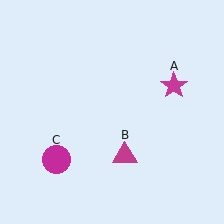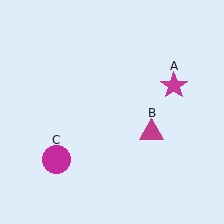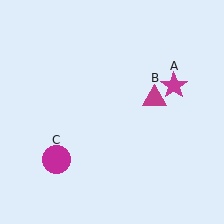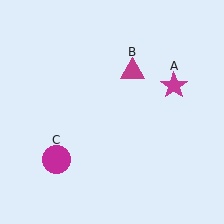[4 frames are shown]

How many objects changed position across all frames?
1 object changed position: magenta triangle (object B).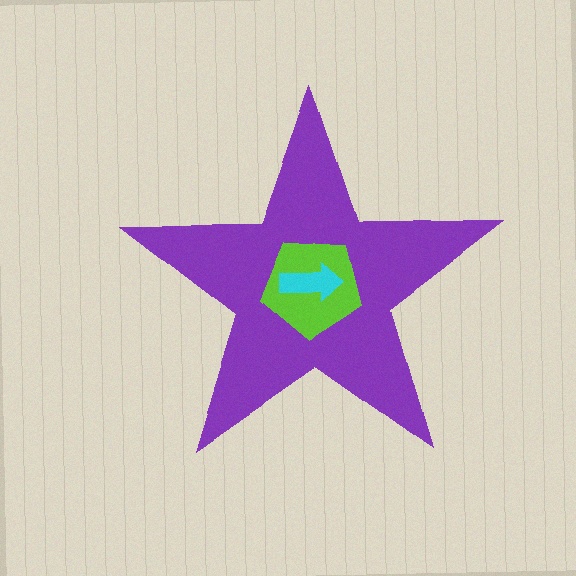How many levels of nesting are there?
3.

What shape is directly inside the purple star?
The lime pentagon.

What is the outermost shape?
The purple star.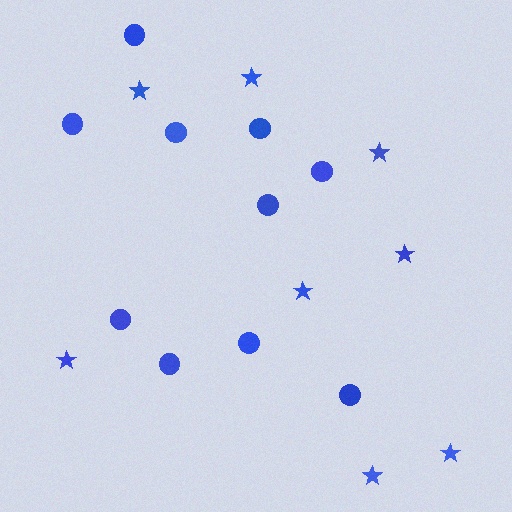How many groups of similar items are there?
There are 2 groups: one group of circles (10) and one group of stars (8).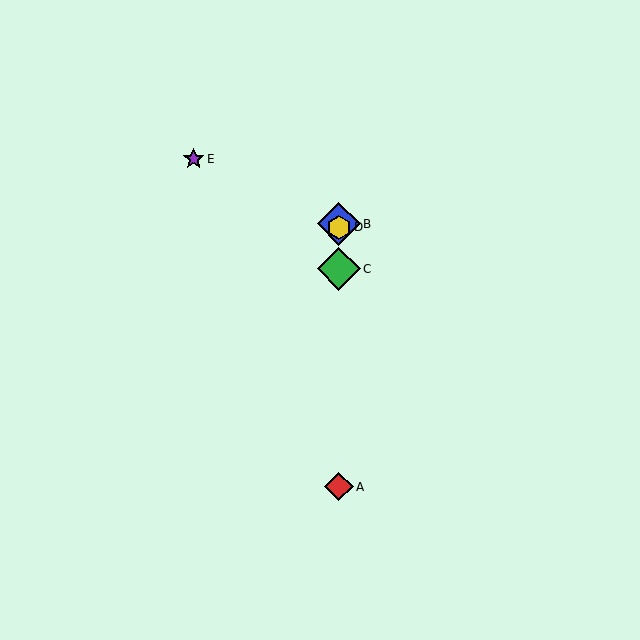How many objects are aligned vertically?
4 objects (A, B, C, D) are aligned vertically.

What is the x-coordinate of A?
Object A is at x≈339.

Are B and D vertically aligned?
Yes, both are at x≈339.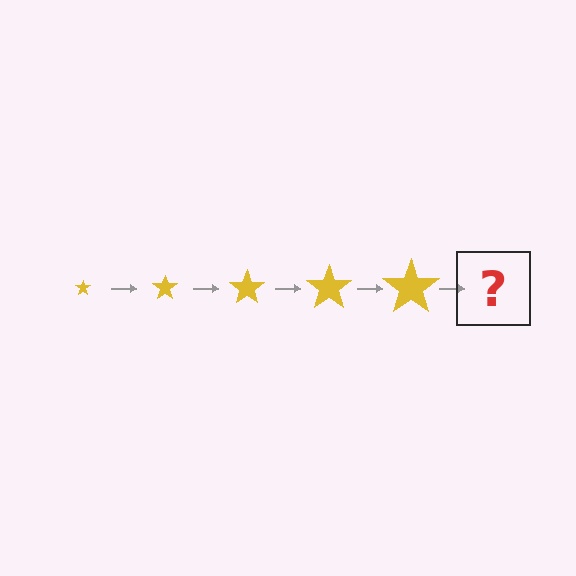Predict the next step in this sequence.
The next step is a yellow star, larger than the previous one.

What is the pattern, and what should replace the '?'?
The pattern is that the star gets progressively larger each step. The '?' should be a yellow star, larger than the previous one.